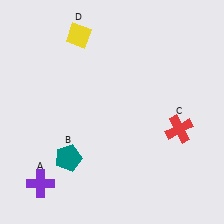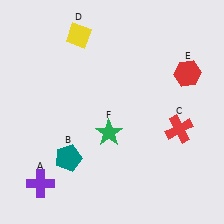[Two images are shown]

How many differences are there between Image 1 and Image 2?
There are 2 differences between the two images.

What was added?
A red hexagon (E), a green star (F) were added in Image 2.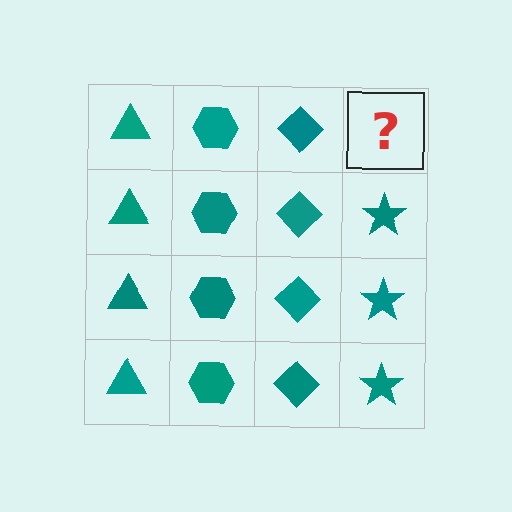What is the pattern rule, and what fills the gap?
The rule is that each column has a consistent shape. The gap should be filled with a teal star.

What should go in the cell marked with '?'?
The missing cell should contain a teal star.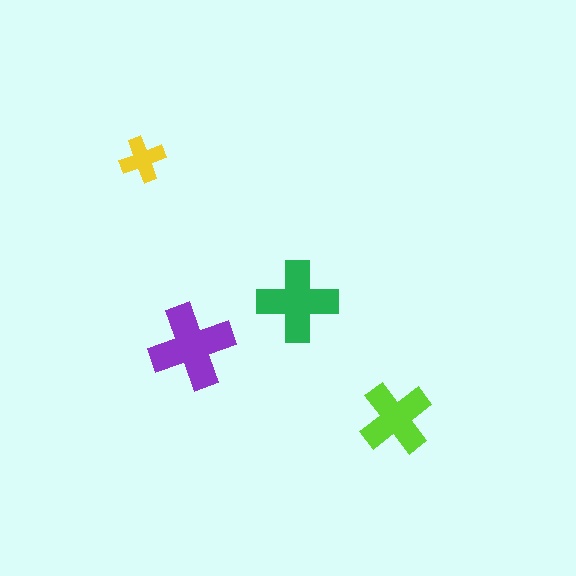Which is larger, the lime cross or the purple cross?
The purple one.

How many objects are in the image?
There are 4 objects in the image.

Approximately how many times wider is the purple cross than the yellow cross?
About 2 times wider.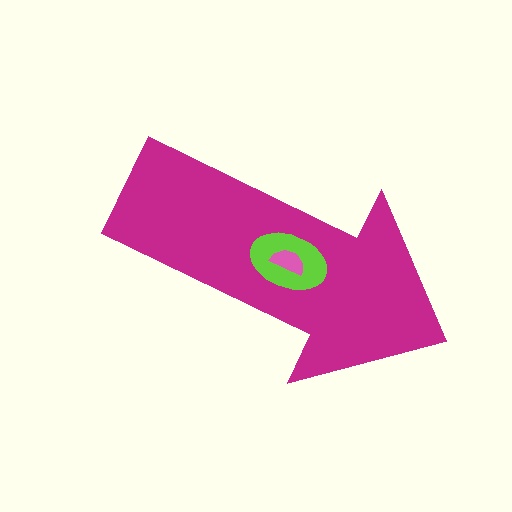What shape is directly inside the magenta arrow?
The lime ellipse.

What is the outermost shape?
The magenta arrow.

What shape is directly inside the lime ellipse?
The pink semicircle.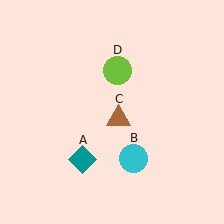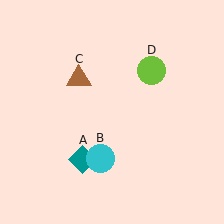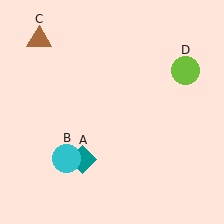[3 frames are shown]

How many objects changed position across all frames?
3 objects changed position: cyan circle (object B), brown triangle (object C), lime circle (object D).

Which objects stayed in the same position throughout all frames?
Teal diamond (object A) remained stationary.